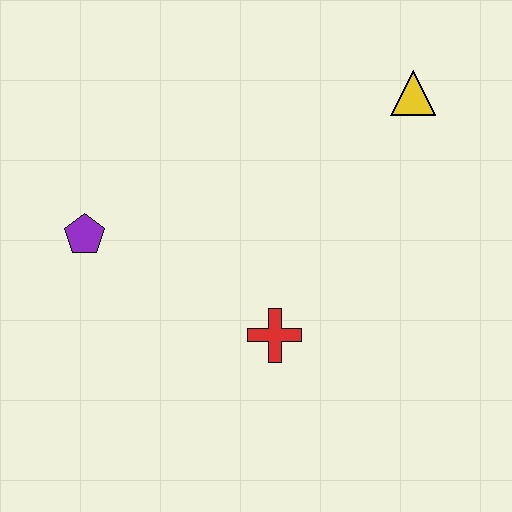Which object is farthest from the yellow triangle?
The purple pentagon is farthest from the yellow triangle.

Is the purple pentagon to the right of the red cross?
No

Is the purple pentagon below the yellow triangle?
Yes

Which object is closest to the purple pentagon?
The red cross is closest to the purple pentagon.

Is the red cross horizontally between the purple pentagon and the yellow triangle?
Yes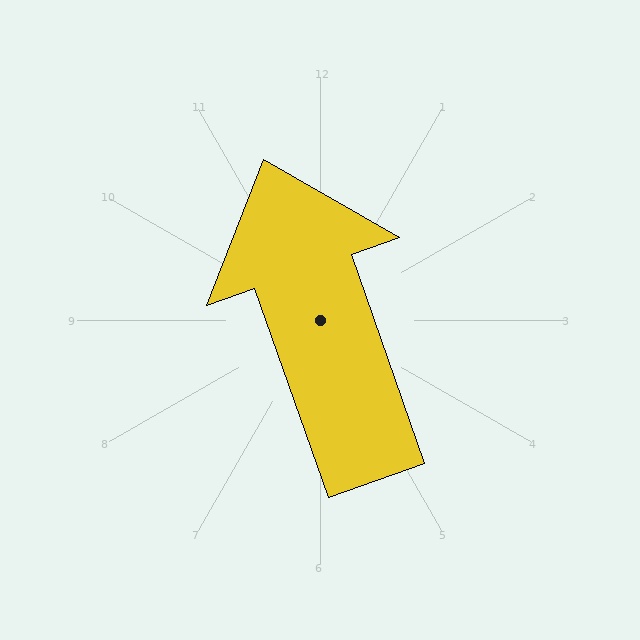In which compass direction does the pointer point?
North.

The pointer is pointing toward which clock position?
Roughly 11 o'clock.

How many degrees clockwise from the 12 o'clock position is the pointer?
Approximately 341 degrees.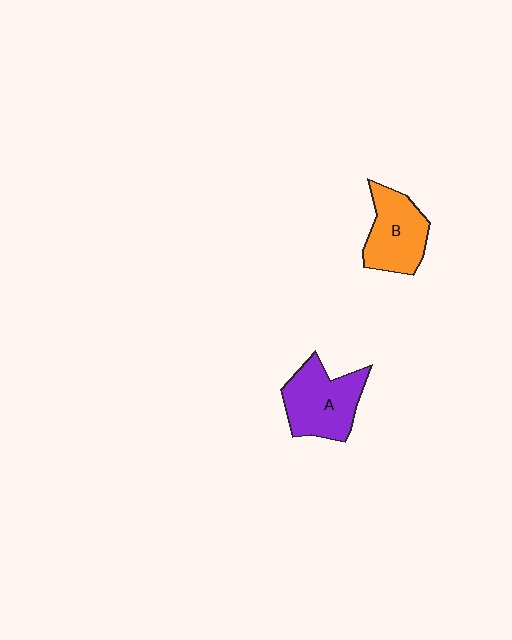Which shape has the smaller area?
Shape B (orange).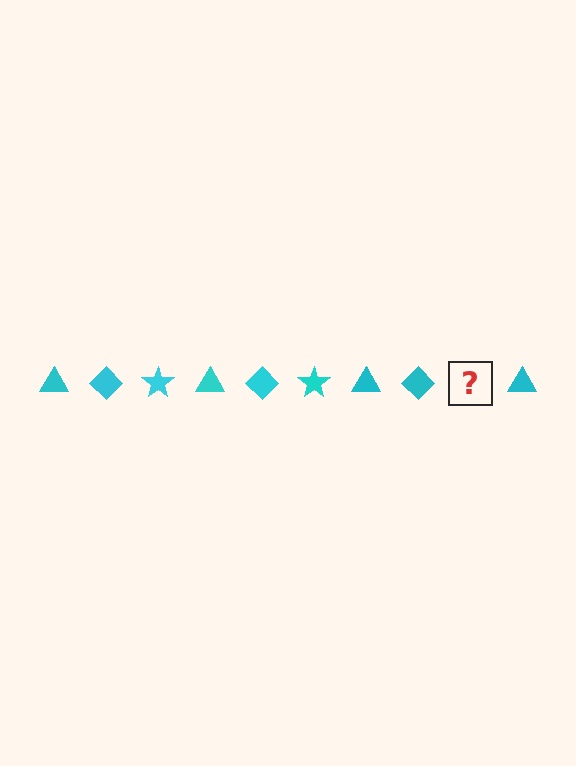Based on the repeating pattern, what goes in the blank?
The blank should be a cyan star.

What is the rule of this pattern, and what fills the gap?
The rule is that the pattern cycles through triangle, diamond, star shapes in cyan. The gap should be filled with a cyan star.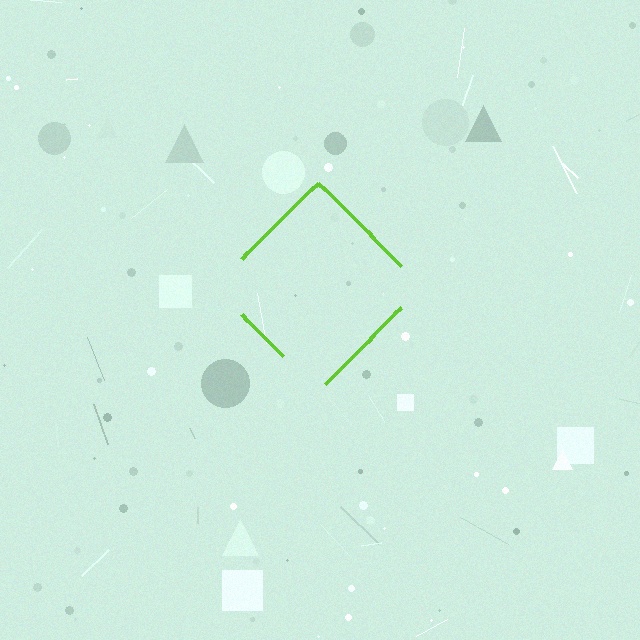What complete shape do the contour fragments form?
The contour fragments form a diamond.